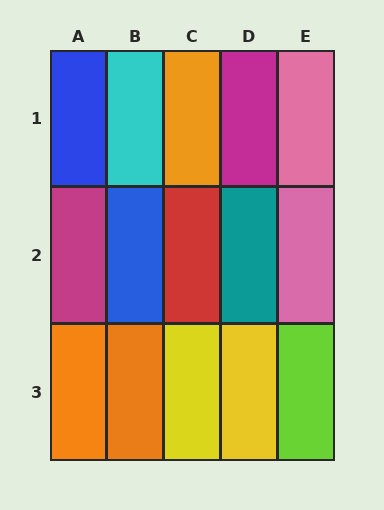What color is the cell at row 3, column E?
Lime.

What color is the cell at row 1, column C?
Orange.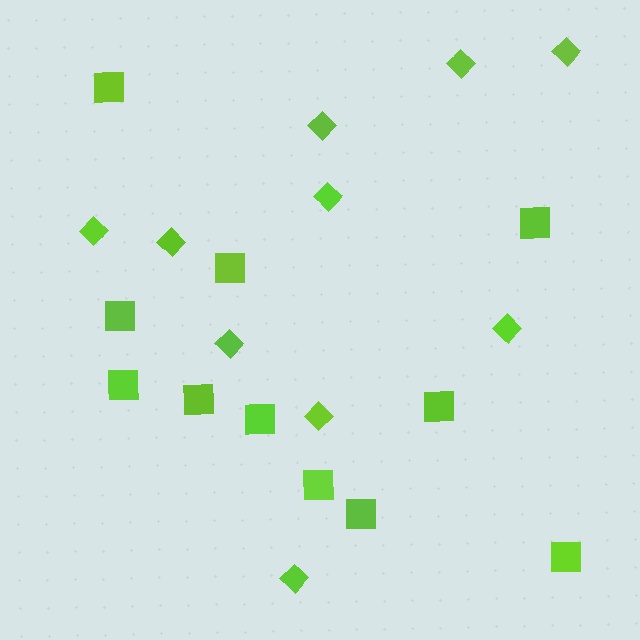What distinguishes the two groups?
There are 2 groups: one group of squares (11) and one group of diamonds (10).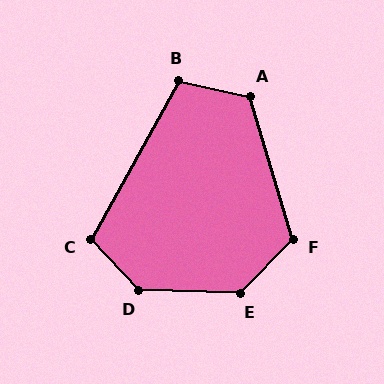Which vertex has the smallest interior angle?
B, at approximately 107 degrees.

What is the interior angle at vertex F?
Approximately 119 degrees (obtuse).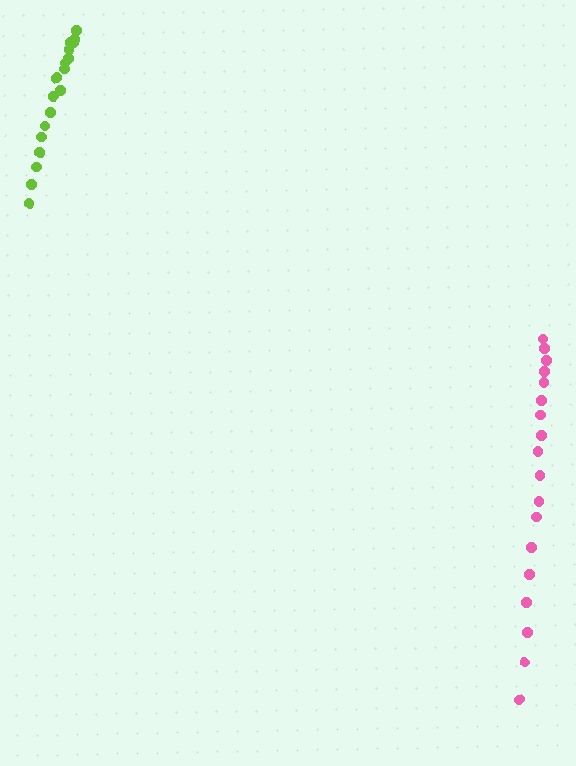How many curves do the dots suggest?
There are 2 distinct paths.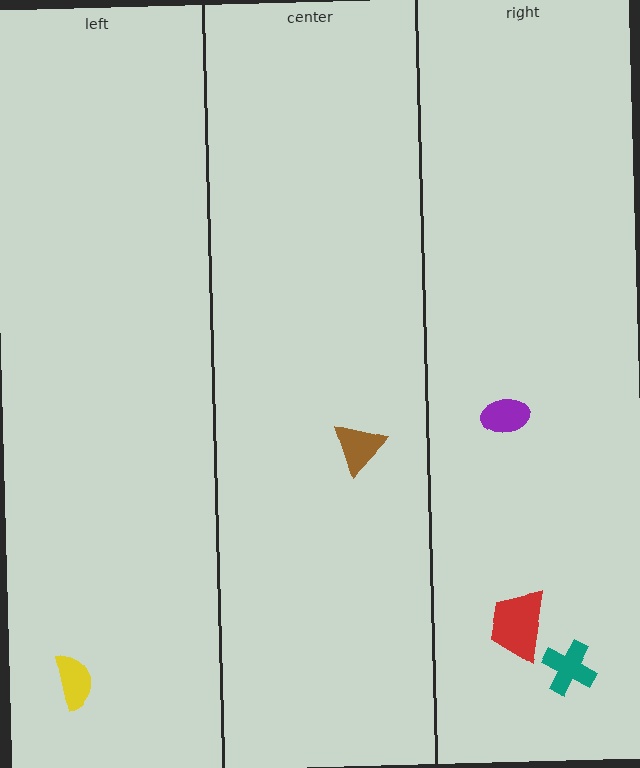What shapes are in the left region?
The yellow semicircle.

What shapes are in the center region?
The brown triangle.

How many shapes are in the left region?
1.